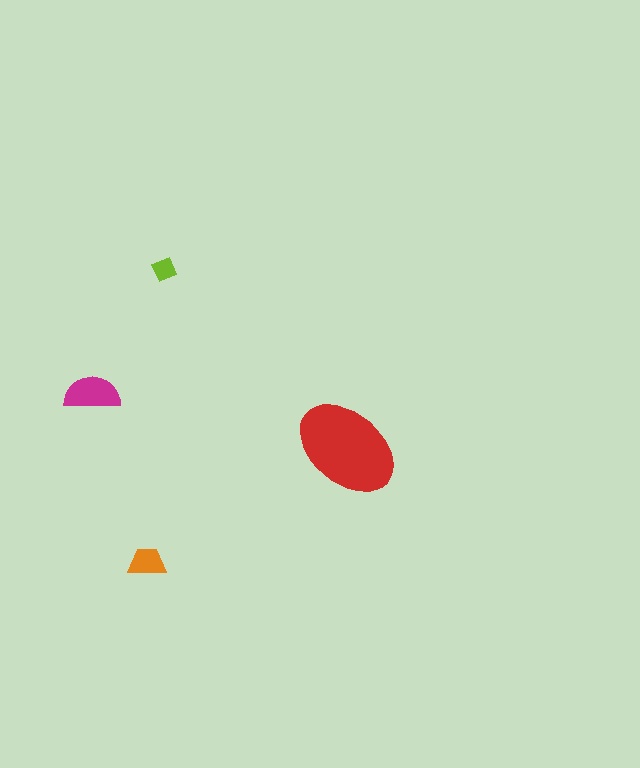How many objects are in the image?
There are 4 objects in the image.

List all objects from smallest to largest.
The lime diamond, the orange trapezoid, the magenta semicircle, the red ellipse.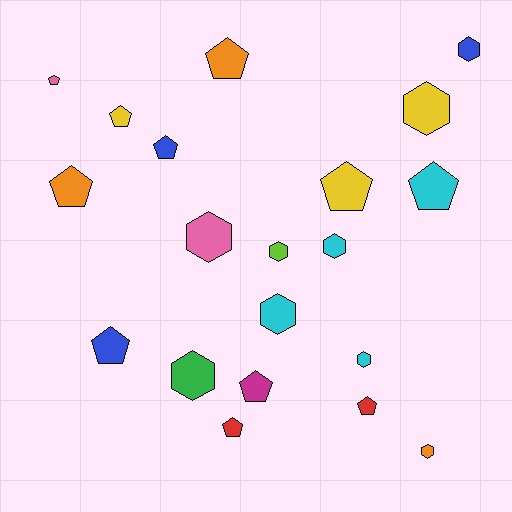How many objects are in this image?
There are 20 objects.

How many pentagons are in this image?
There are 11 pentagons.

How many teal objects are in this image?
There are no teal objects.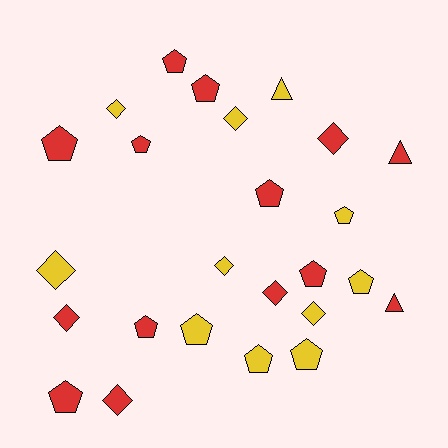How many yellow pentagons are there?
There are 5 yellow pentagons.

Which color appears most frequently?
Red, with 14 objects.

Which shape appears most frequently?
Pentagon, with 13 objects.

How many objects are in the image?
There are 25 objects.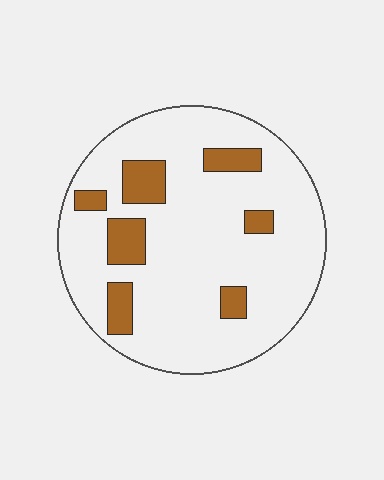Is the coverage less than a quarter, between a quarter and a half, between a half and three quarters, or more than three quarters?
Less than a quarter.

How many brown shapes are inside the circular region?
7.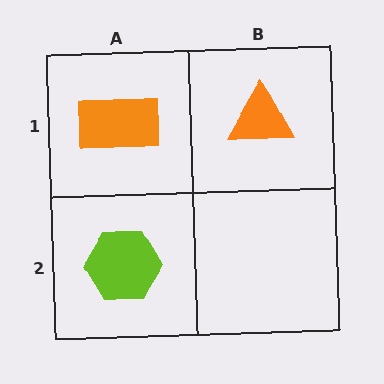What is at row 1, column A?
An orange rectangle.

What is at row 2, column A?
A lime hexagon.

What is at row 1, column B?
An orange triangle.